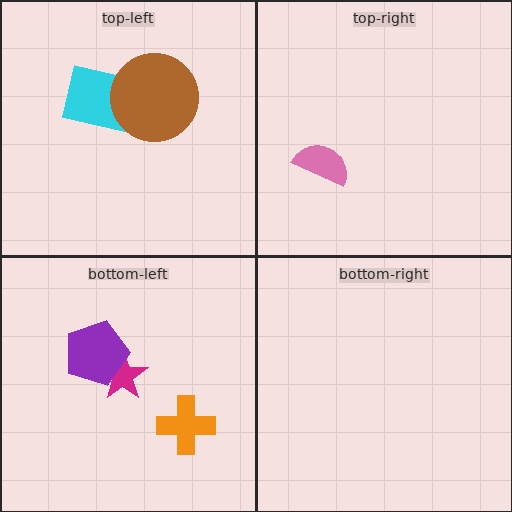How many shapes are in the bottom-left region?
3.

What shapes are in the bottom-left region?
The magenta star, the orange cross, the purple pentagon.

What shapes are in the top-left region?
The cyan rectangle, the brown circle.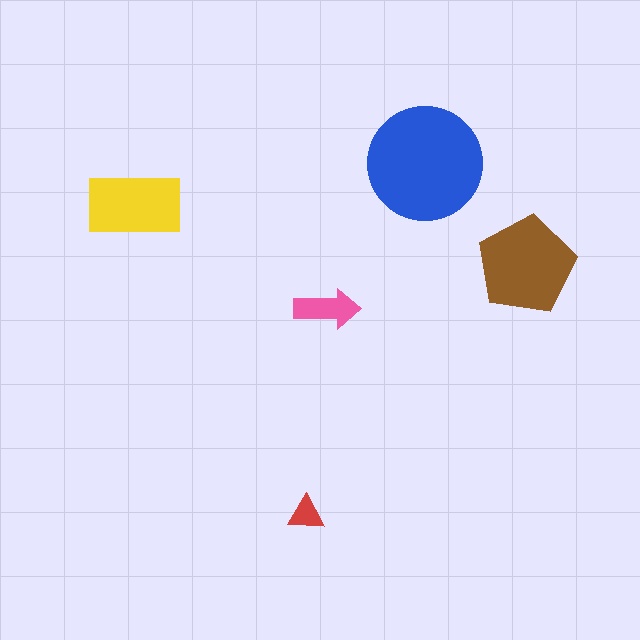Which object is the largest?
The blue circle.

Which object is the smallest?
The red triangle.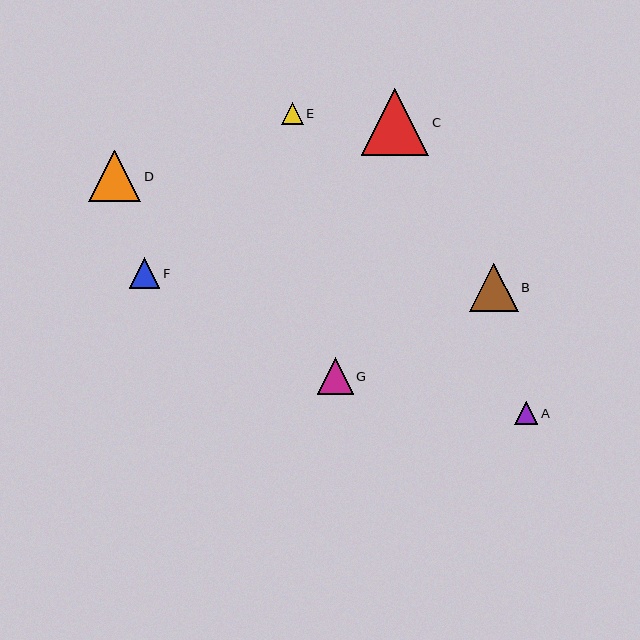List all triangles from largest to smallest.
From largest to smallest: C, D, B, G, F, A, E.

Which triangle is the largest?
Triangle C is the largest with a size of approximately 67 pixels.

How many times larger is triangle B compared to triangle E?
Triangle B is approximately 2.2 times the size of triangle E.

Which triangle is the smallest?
Triangle E is the smallest with a size of approximately 22 pixels.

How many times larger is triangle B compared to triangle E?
Triangle B is approximately 2.2 times the size of triangle E.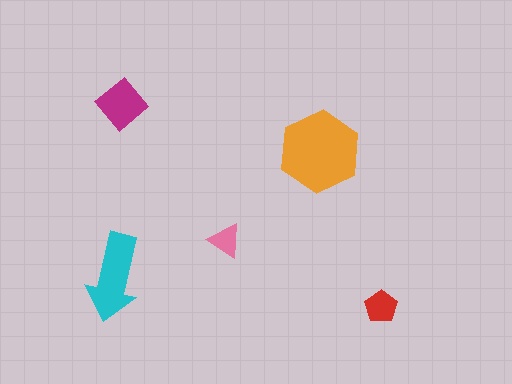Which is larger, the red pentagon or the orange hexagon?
The orange hexagon.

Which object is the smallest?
The pink triangle.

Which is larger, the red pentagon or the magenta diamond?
The magenta diamond.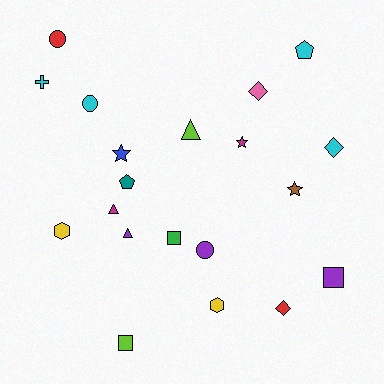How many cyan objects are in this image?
There are 4 cyan objects.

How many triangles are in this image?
There are 3 triangles.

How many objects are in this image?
There are 20 objects.